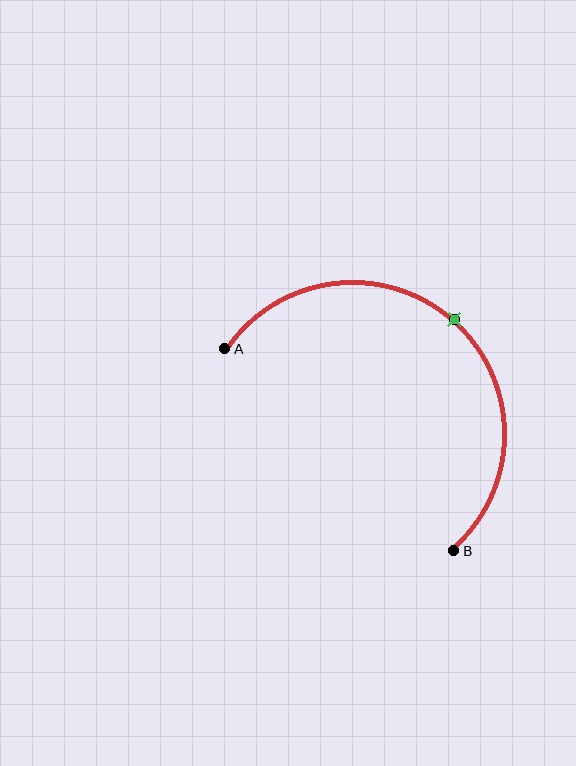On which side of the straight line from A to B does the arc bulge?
The arc bulges above and to the right of the straight line connecting A and B.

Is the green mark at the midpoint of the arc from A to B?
Yes. The green mark lies on the arc at equal arc-length from both A and B — it is the arc midpoint.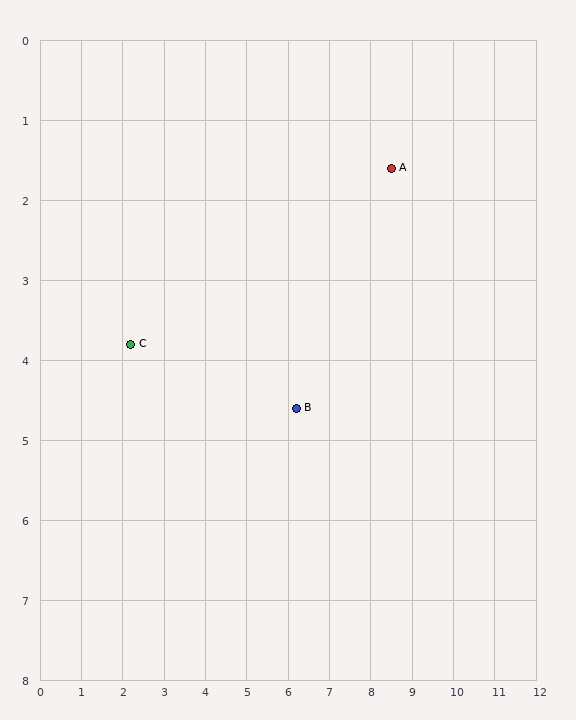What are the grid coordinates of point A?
Point A is at approximately (8.5, 1.6).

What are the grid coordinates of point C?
Point C is at approximately (2.2, 3.8).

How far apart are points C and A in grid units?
Points C and A are about 6.7 grid units apart.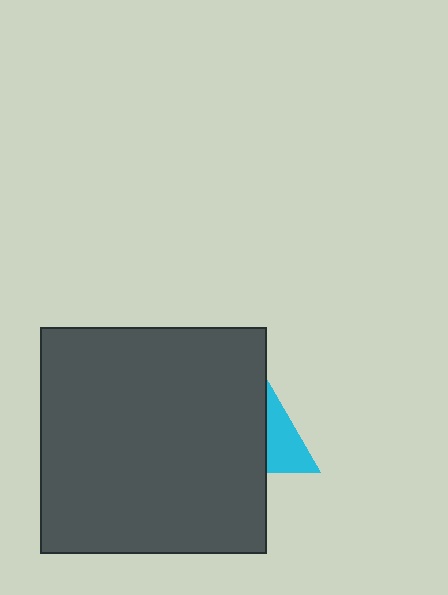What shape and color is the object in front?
The object in front is a dark gray square.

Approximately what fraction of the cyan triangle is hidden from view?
Roughly 55% of the cyan triangle is hidden behind the dark gray square.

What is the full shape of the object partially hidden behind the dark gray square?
The partially hidden object is a cyan triangle.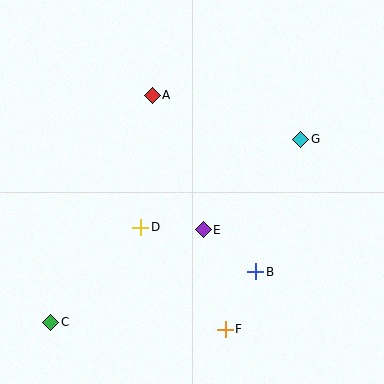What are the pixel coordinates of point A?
Point A is at (152, 95).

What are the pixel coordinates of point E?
Point E is at (203, 230).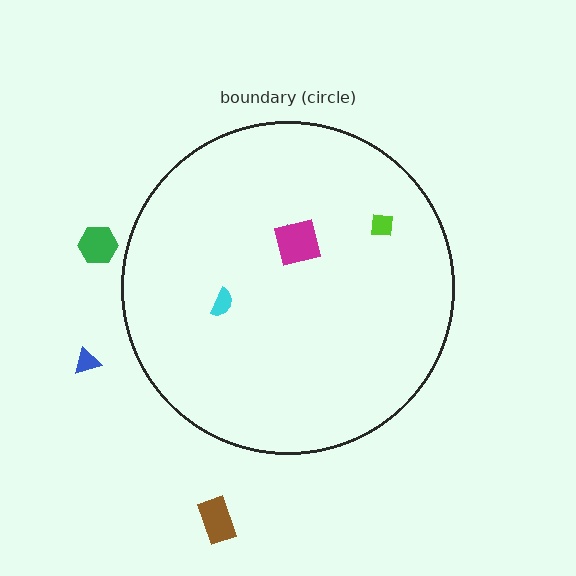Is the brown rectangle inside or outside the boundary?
Outside.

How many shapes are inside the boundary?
4 inside, 3 outside.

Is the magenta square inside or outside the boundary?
Inside.